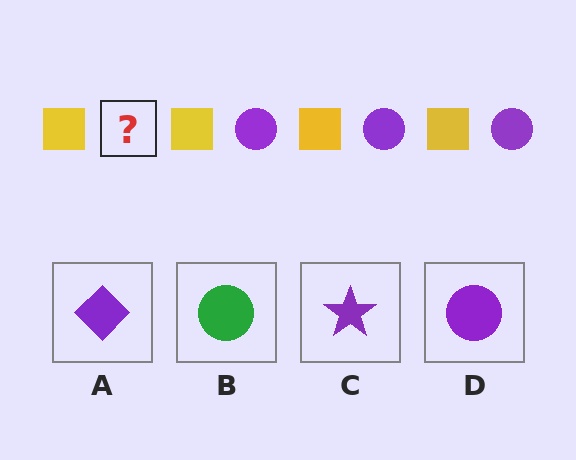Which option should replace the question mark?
Option D.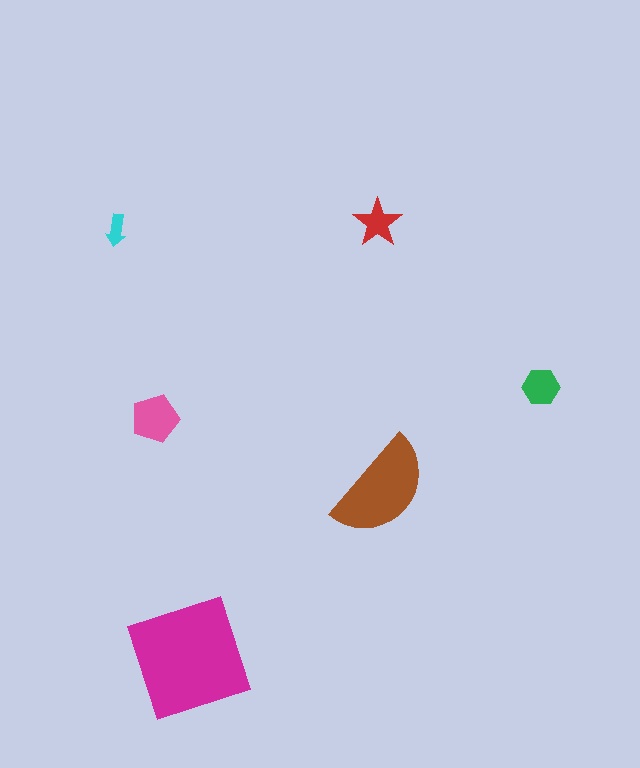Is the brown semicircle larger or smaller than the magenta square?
Smaller.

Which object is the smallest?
The cyan arrow.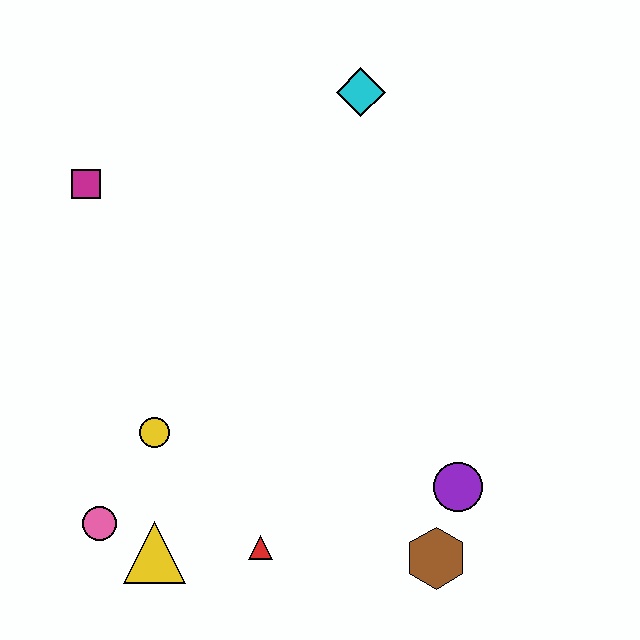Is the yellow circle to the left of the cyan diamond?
Yes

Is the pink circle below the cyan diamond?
Yes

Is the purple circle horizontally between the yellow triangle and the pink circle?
No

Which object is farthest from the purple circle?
The magenta square is farthest from the purple circle.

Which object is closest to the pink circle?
The yellow triangle is closest to the pink circle.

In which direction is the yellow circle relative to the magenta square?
The yellow circle is below the magenta square.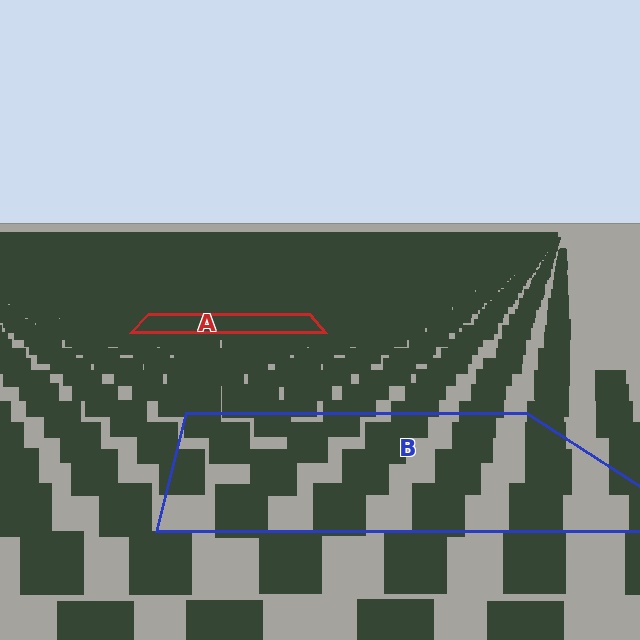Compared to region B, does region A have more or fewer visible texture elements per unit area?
Region A has more texture elements per unit area — they are packed more densely because it is farther away.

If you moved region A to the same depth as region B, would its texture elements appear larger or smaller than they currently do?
They would appear larger. At a closer depth, the same texture elements are projected at a bigger on-screen size.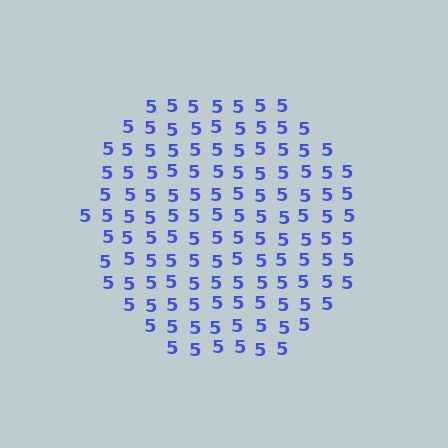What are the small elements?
The small elements are digit 5's.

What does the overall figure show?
The overall figure shows a circle.